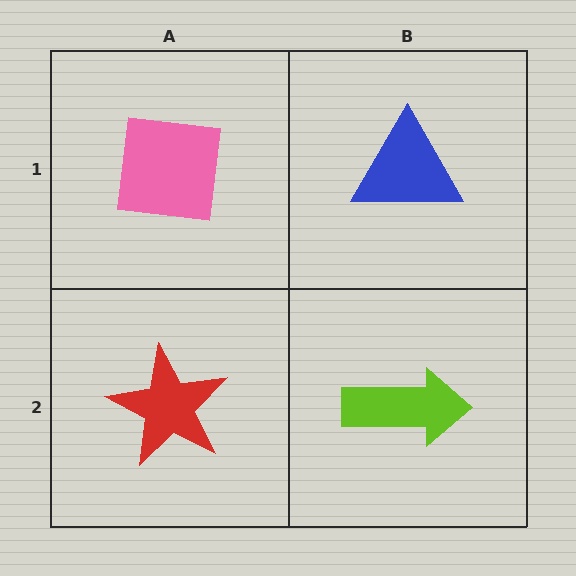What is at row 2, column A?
A red star.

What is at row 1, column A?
A pink square.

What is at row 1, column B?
A blue triangle.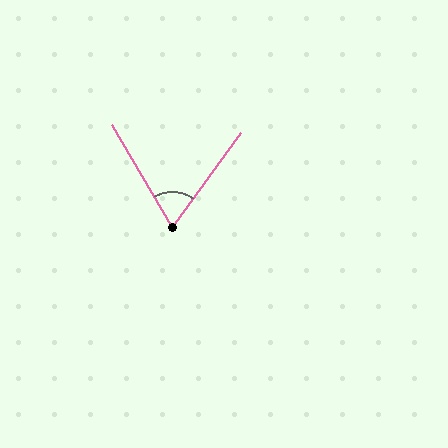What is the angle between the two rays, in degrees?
Approximately 66 degrees.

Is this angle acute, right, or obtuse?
It is acute.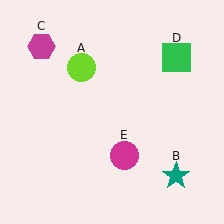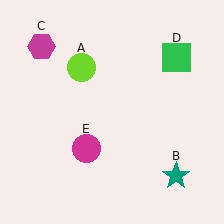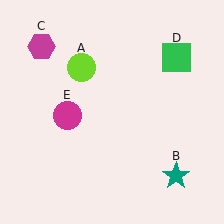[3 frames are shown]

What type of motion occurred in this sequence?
The magenta circle (object E) rotated clockwise around the center of the scene.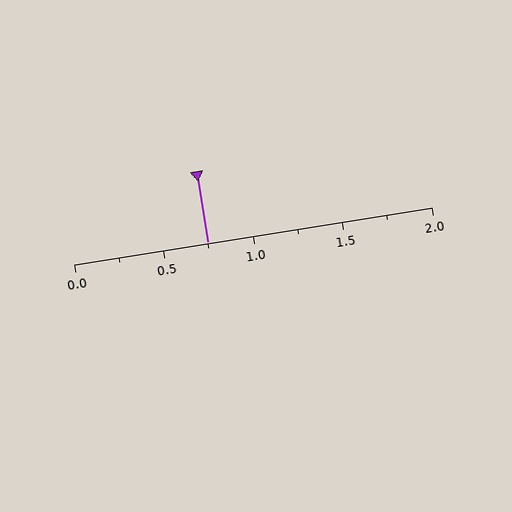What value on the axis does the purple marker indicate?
The marker indicates approximately 0.75.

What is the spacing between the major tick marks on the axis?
The major ticks are spaced 0.5 apart.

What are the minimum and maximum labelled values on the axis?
The axis runs from 0.0 to 2.0.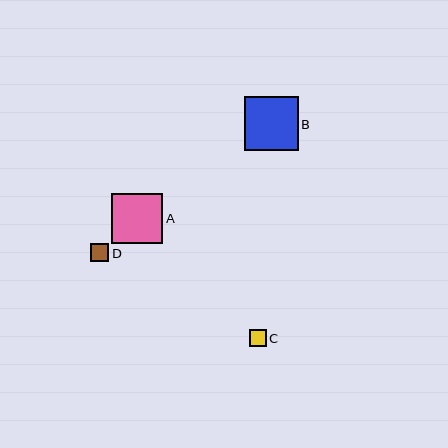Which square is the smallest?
Square C is the smallest with a size of approximately 17 pixels.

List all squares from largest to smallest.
From largest to smallest: B, A, D, C.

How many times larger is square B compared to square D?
Square B is approximately 2.9 times the size of square D.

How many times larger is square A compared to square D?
Square A is approximately 2.8 times the size of square D.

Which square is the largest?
Square B is the largest with a size of approximately 53 pixels.